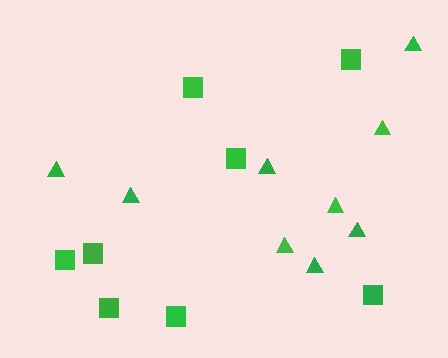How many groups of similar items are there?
There are 2 groups: one group of squares (8) and one group of triangles (9).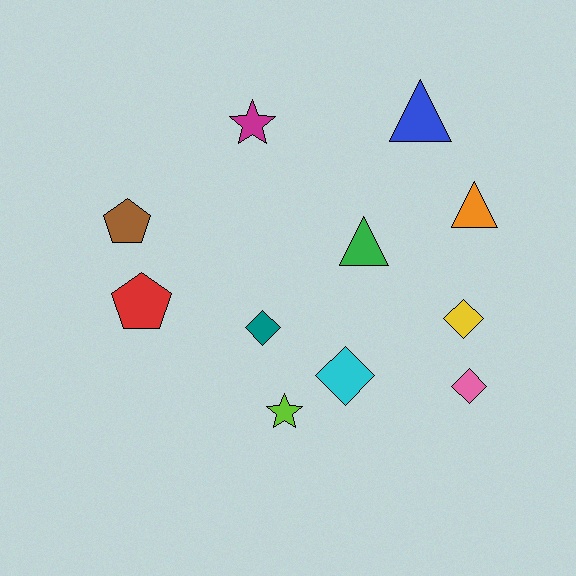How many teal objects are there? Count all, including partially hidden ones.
There is 1 teal object.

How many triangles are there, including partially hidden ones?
There are 3 triangles.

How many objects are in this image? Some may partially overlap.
There are 11 objects.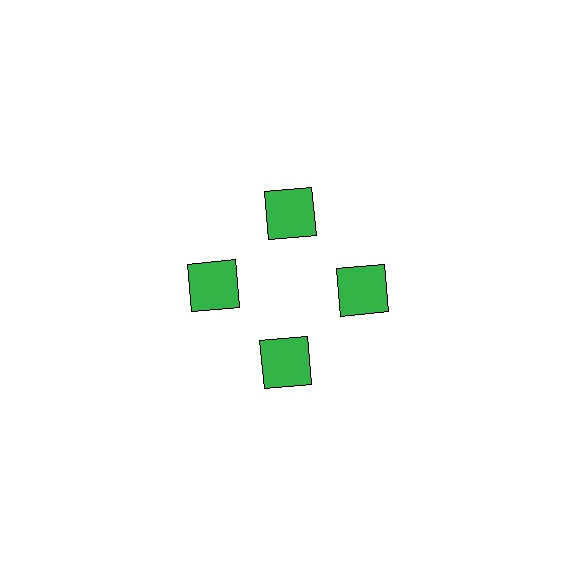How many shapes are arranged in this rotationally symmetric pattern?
There are 4 shapes, arranged in 4 groups of 1.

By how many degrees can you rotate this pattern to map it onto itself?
The pattern maps onto itself every 90 degrees of rotation.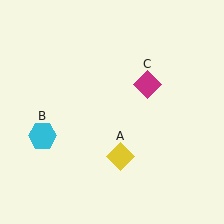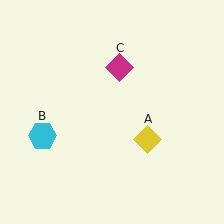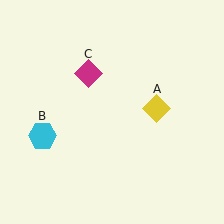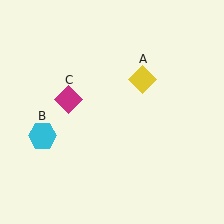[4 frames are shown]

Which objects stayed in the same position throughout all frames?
Cyan hexagon (object B) remained stationary.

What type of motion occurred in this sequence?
The yellow diamond (object A), magenta diamond (object C) rotated counterclockwise around the center of the scene.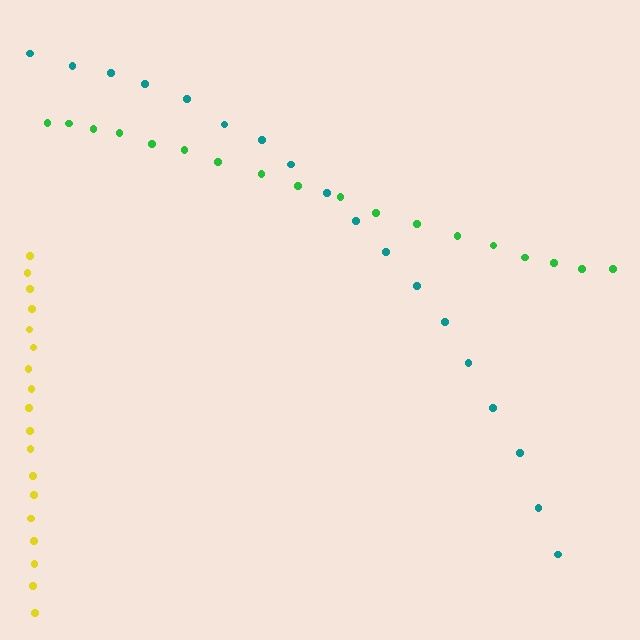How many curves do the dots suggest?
There are 3 distinct paths.